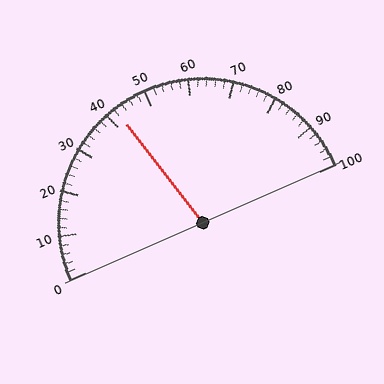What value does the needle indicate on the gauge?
The needle indicates approximately 42.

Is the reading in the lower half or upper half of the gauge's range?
The reading is in the lower half of the range (0 to 100).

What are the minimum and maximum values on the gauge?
The gauge ranges from 0 to 100.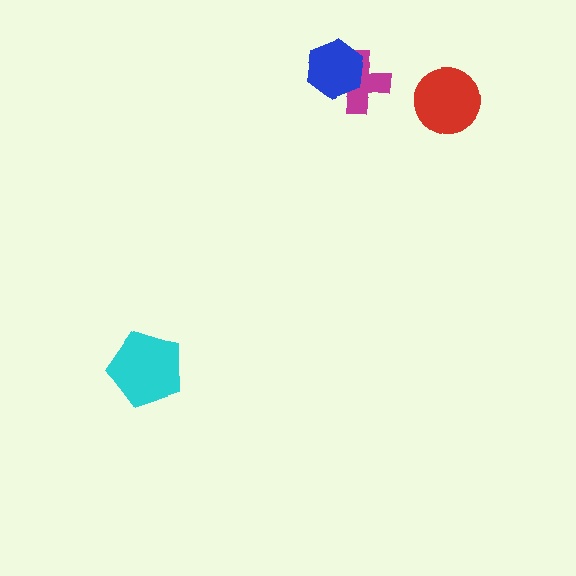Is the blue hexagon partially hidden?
No, no other shape covers it.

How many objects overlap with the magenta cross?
1 object overlaps with the magenta cross.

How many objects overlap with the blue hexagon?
1 object overlaps with the blue hexagon.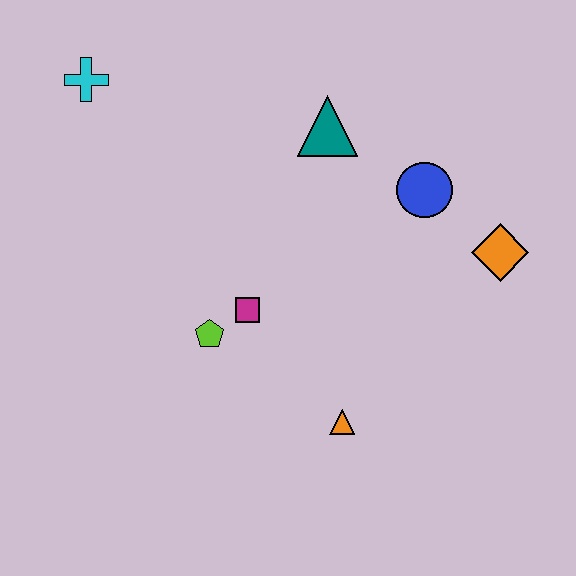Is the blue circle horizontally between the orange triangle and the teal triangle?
No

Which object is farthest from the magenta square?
The cyan cross is farthest from the magenta square.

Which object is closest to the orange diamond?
The blue circle is closest to the orange diamond.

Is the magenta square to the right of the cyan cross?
Yes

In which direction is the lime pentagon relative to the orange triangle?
The lime pentagon is to the left of the orange triangle.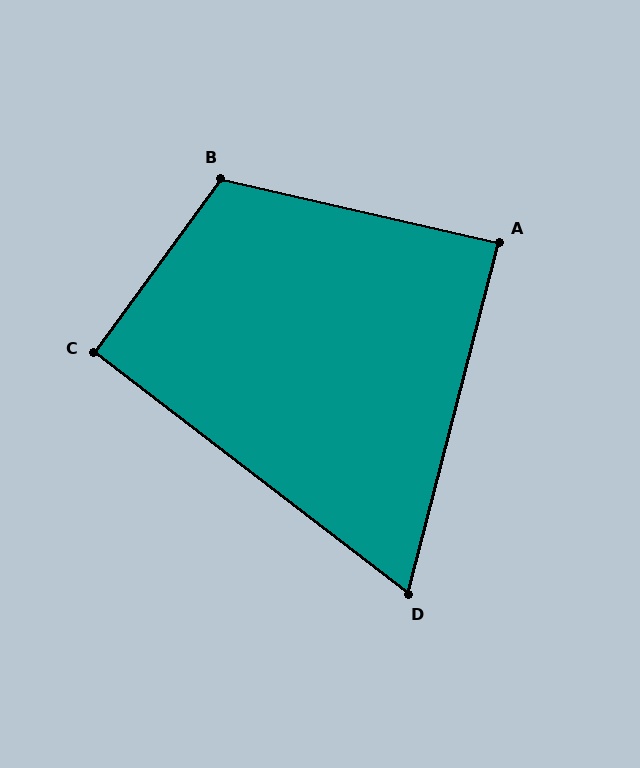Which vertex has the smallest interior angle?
D, at approximately 67 degrees.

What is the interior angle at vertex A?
Approximately 88 degrees (approximately right).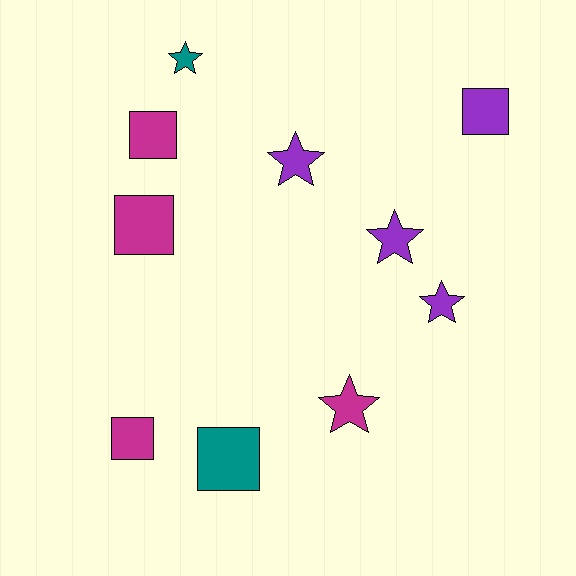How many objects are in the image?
There are 10 objects.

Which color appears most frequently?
Magenta, with 4 objects.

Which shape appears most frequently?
Square, with 5 objects.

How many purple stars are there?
There are 3 purple stars.